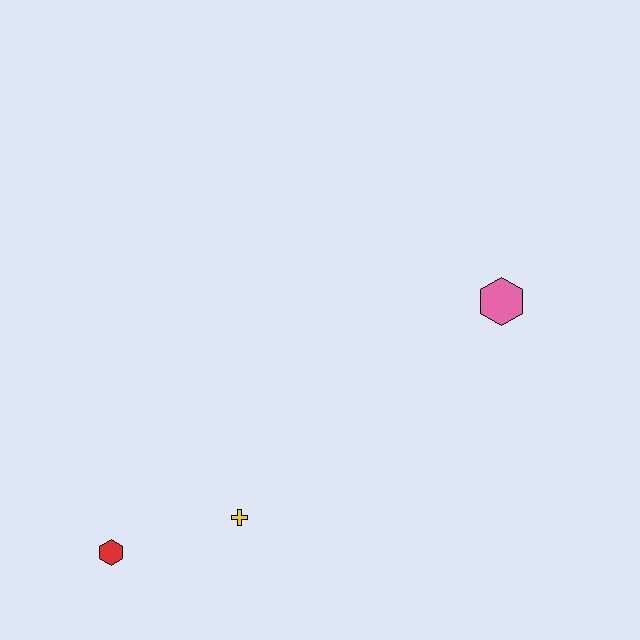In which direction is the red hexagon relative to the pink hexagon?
The red hexagon is to the left of the pink hexagon.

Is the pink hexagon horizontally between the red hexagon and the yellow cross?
No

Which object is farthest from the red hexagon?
The pink hexagon is farthest from the red hexagon.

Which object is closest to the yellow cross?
The red hexagon is closest to the yellow cross.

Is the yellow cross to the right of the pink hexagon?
No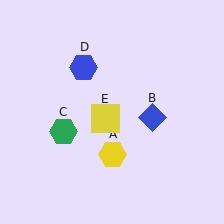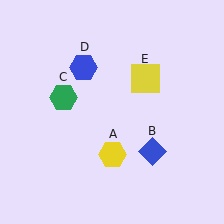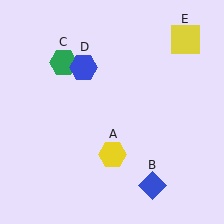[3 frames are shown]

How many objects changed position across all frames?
3 objects changed position: blue diamond (object B), green hexagon (object C), yellow square (object E).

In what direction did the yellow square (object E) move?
The yellow square (object E) moved up and to the right.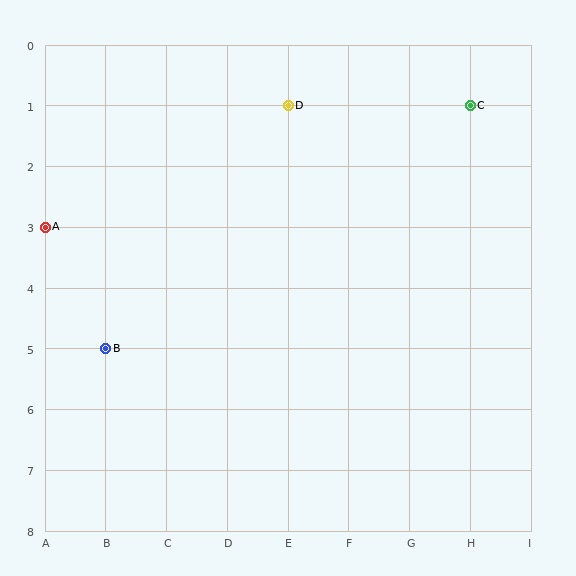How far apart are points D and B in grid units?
Points D and B are 3 columns and 4 rows apart (about 5.0 grid units diagonally).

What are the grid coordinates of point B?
Point B is at grid coordinates (B, 5).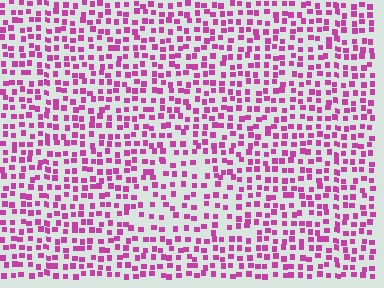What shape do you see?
I see a triangle.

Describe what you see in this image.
The image contains small magenta elements arranged at two different densities. A triangle-shaped region is visible where the elements are less densely packed than the surrounding area.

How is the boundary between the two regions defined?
The boundary is defined by a change in element density (approximately 1.5x ratio). All elements are the same color, size, and shape.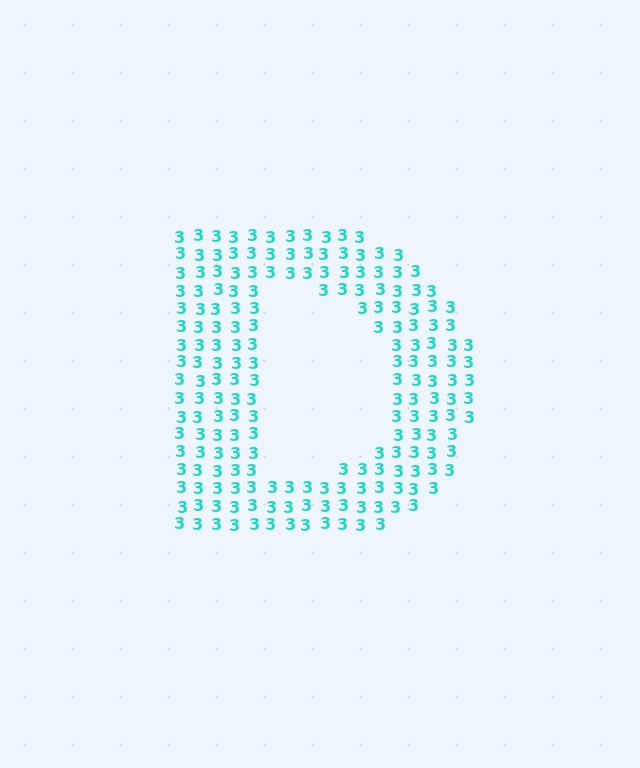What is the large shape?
The large shape is the letter D.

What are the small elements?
The small elements are digit 3's.